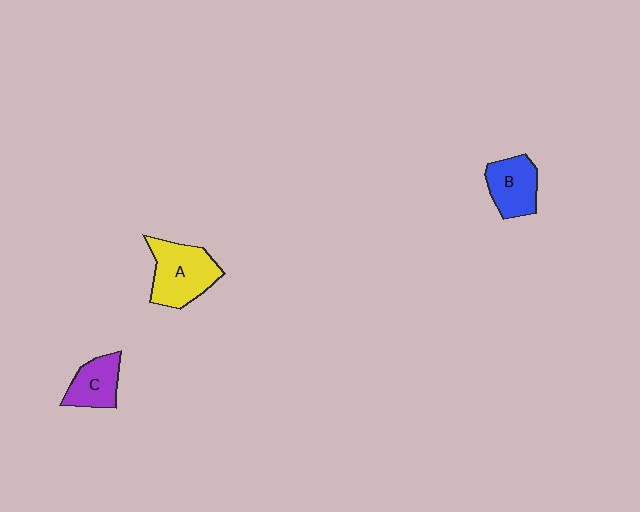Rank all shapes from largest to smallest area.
From largest to smallest: A (yellow), B (blue), C (purple).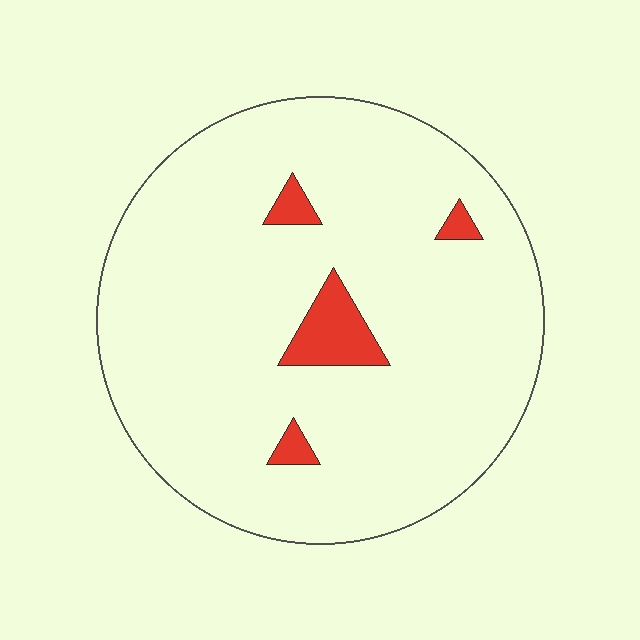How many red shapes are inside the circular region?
4.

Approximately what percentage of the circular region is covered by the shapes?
Approximately 5%.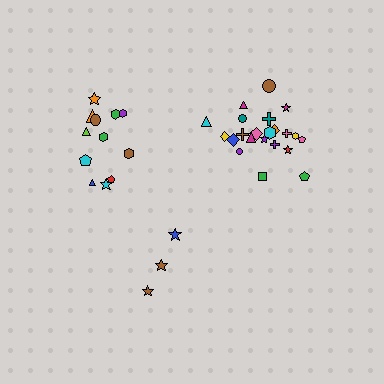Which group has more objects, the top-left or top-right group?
The top-right group.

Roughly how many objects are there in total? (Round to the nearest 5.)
Roughly 35 objects in total.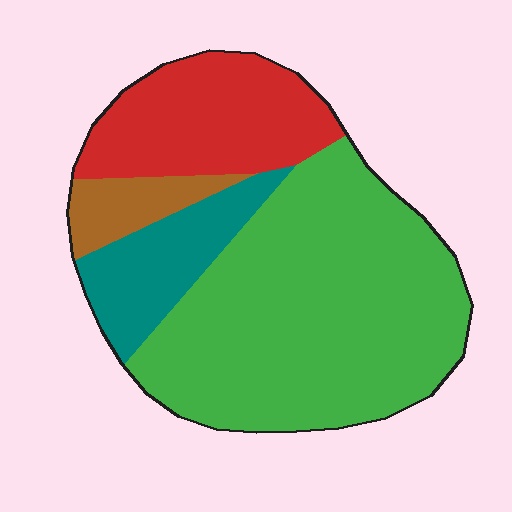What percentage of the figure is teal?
Teal takes up less than a sixth of the figure.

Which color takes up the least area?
Brown, at roughly 5%.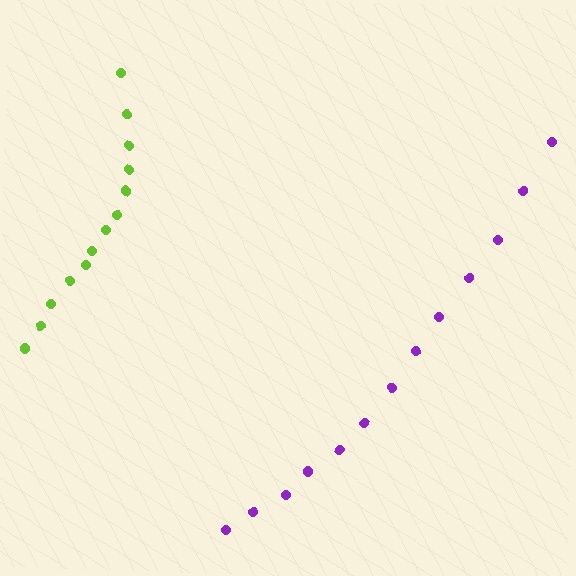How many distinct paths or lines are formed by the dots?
There are 2 distinct paths.